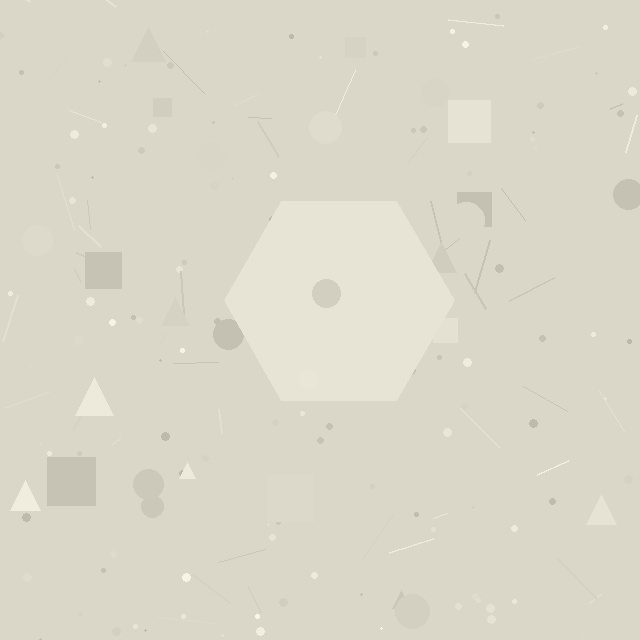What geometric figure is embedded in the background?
A hexagon is embedded in the background.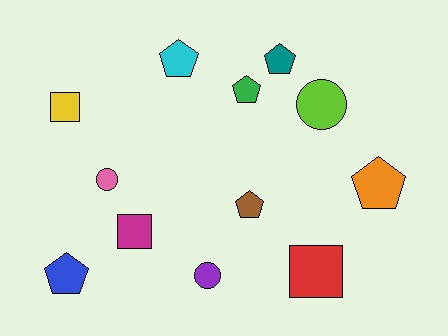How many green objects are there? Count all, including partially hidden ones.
There is 1 green object.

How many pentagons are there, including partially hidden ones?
There are 6 pentagons.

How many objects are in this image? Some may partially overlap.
There are 12 objects.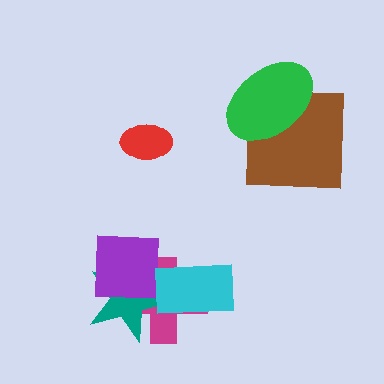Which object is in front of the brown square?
The green ellipse is in front of the brown square.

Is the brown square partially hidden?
Yes, it is partially covered by another shape.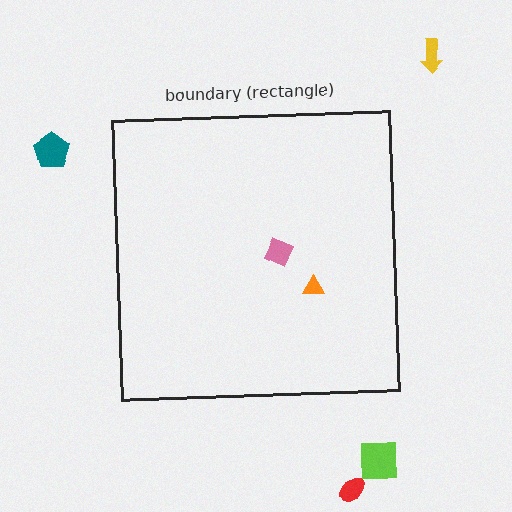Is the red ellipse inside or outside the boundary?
Outside.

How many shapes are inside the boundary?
2 inside, 4 outside.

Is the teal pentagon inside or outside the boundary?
Outside.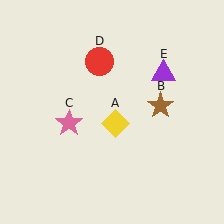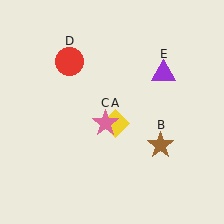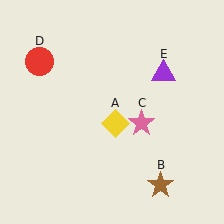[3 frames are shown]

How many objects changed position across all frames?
3 objects changed position: brown star (object B), pink star (object C), red circle (object D).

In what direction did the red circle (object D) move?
The red circle (object D) moved left.